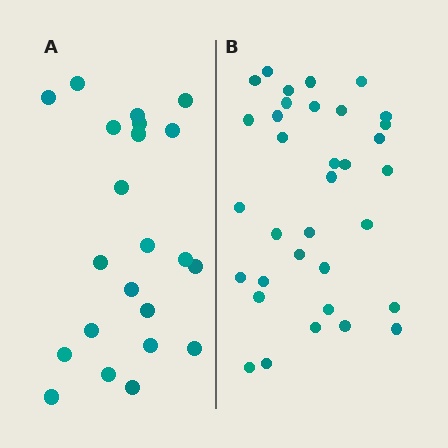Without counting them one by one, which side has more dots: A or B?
Region B (the right region) has more dots.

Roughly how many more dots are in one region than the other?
Region B has roughly 12 or so more dots than region A.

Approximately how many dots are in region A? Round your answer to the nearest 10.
About 20 dots. (The exact count is 22, which rounds to 20.)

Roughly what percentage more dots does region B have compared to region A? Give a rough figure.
About 55% more.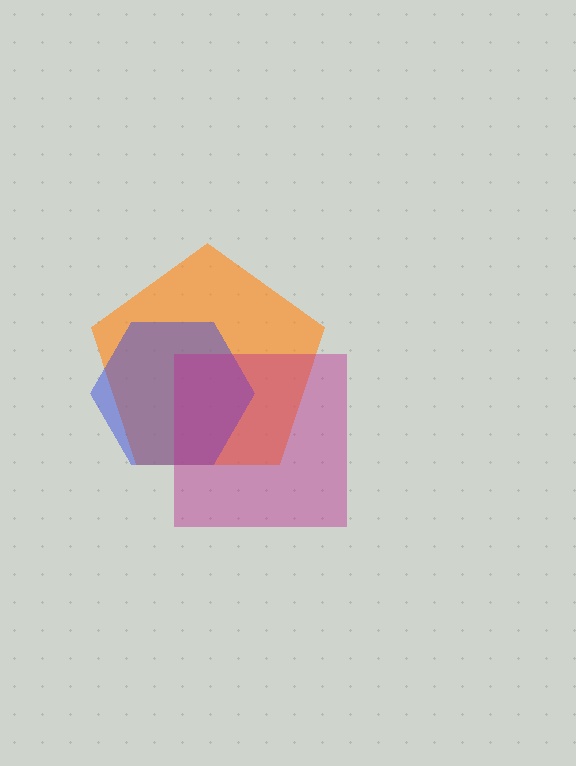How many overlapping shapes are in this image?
There are 3 overlapping shapes in the image.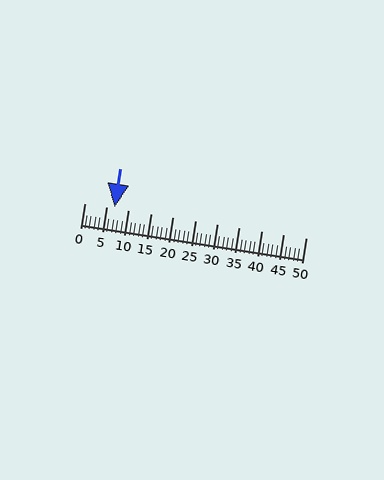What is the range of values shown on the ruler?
The ruler shows values from 0 to 50.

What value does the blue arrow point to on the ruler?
The blue arrow points to approximately 7.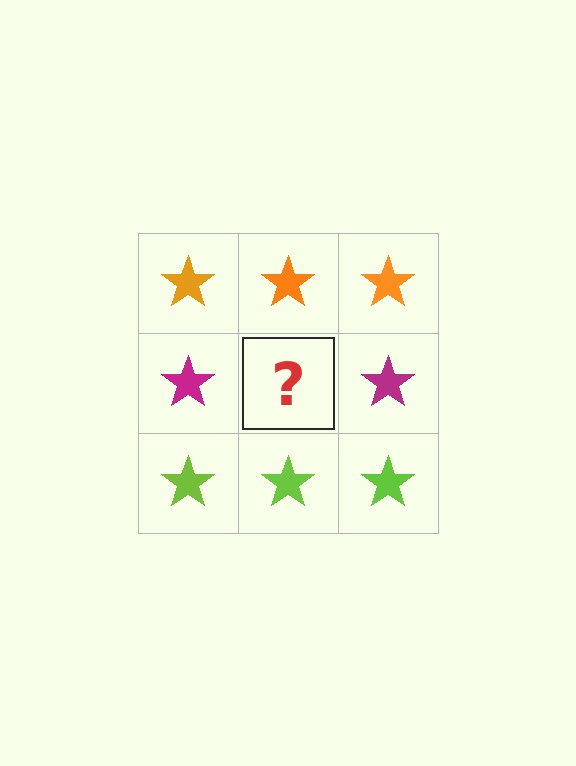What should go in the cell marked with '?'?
The missing cell should contain a magenta star.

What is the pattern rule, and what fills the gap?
The rule is that each row has a consistent color. The gap should be filled with a magenta star.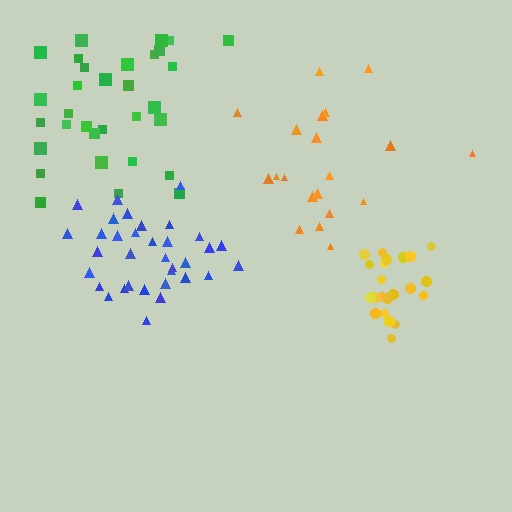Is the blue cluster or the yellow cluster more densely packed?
Yellow.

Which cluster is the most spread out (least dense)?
Green.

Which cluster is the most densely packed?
Yellow.